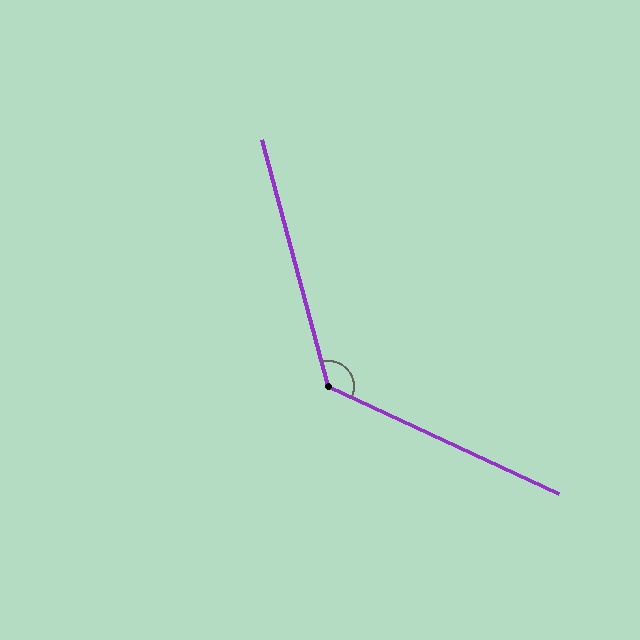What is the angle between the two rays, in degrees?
Approximately 130 degrees.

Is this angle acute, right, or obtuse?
It is obtuse.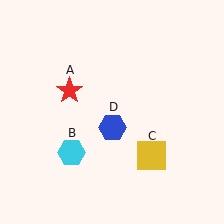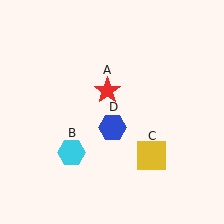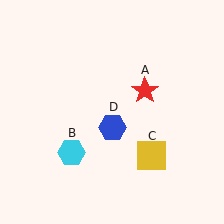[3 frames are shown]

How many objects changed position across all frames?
1 object changed position: red star (object A).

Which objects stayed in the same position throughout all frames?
Cyan hexagon (object B) and yellow square (object C) and blue hexagon (object D) remained stationary.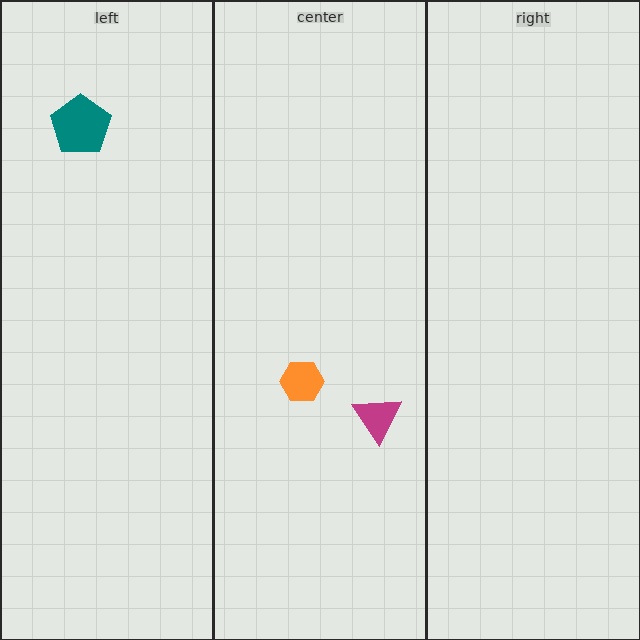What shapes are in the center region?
The magenta triangle, the orange hexagon.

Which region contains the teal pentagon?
The left region.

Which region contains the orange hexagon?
The center region.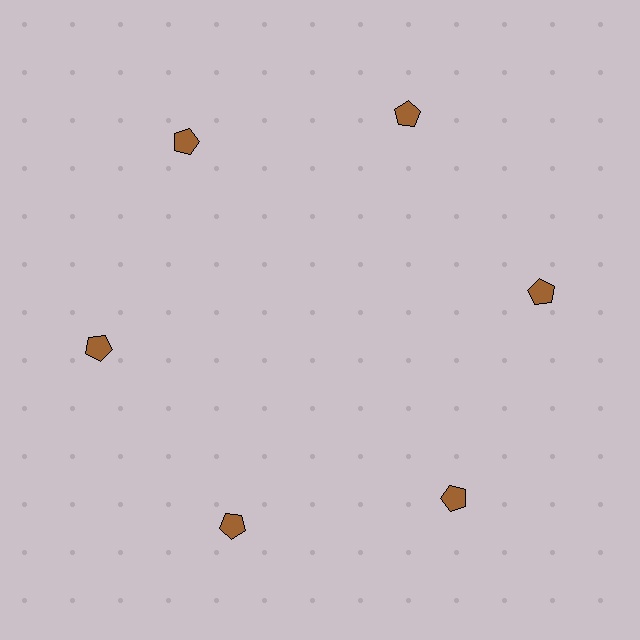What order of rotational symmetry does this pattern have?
This pattern has 6-fold rotational symmetry.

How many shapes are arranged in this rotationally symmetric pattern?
There are 6 shapes, arranged in 6 groups of 1.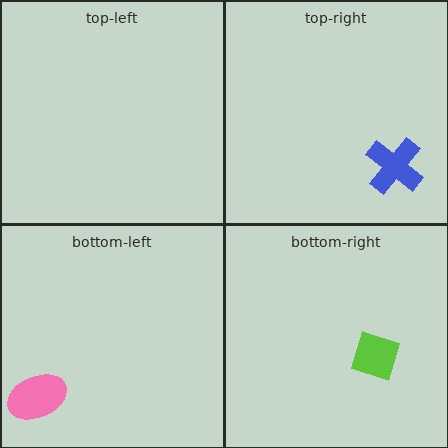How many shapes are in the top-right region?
1.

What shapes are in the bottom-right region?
The lime diamond.